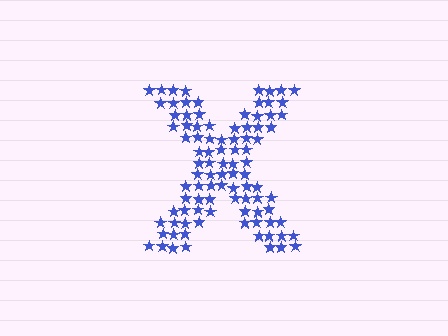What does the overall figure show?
The overall figure shows the letter X.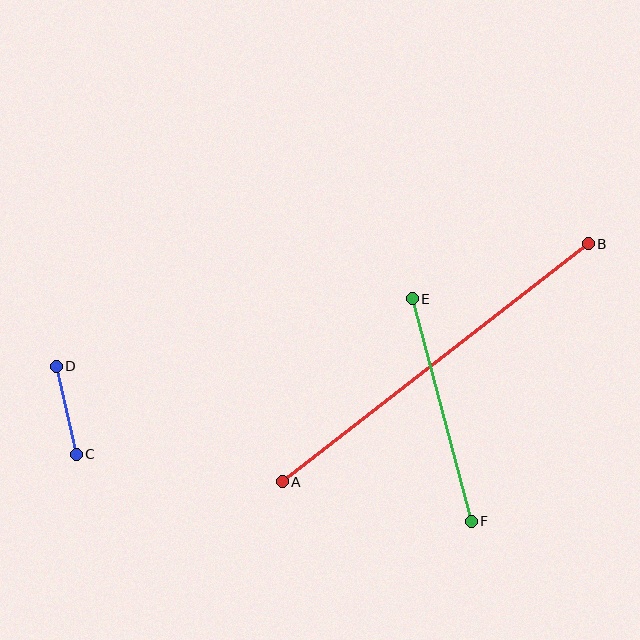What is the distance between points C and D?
The distance is approximately 90 pixels.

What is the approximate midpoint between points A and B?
The midpoint is at approximately (435, 363) pixels.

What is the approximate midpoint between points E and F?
The midpoint is at approximately (442, 410) pixels.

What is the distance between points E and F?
The distance is approximately 230 pixels.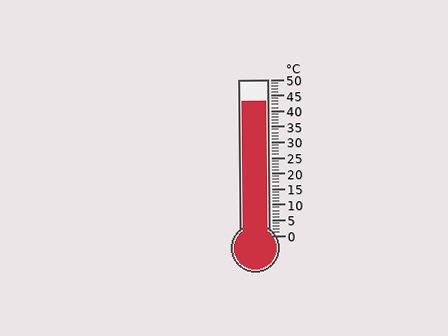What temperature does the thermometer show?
The thermometer shows approximately 43°C.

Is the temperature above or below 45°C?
The temperature is below 45°C.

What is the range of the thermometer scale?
The thermometer scale ranges from 0°C to 50°C.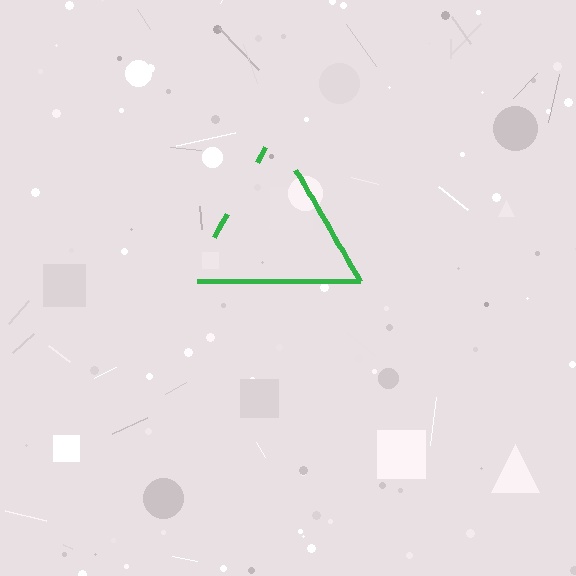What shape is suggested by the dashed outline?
The dashed outline suggests a triangle.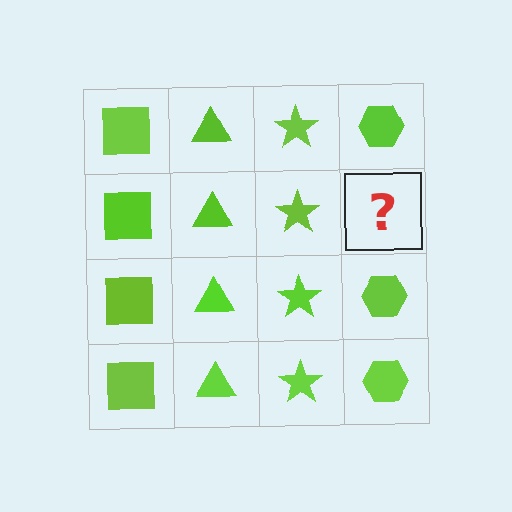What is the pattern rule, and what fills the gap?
The rule is that each column has a consistent shape. The gap should be filled with a lime hexagon.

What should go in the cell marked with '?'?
The missing cell should contain a lime hexagon.